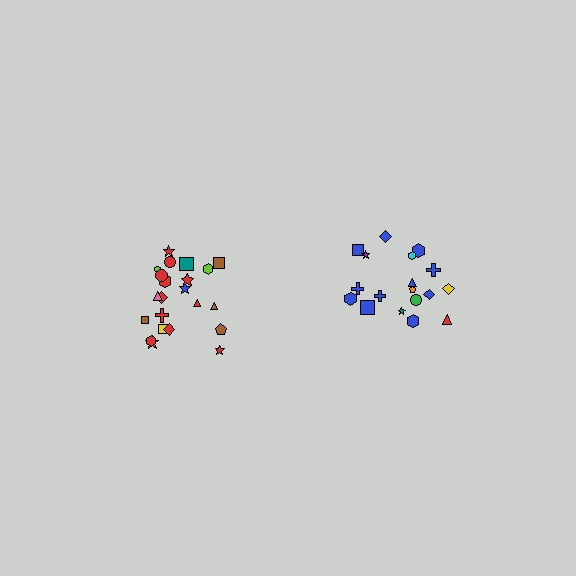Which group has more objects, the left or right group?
The left group.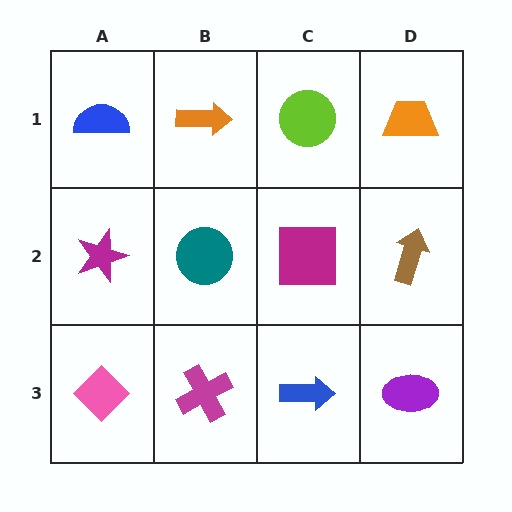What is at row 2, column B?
A teal circle.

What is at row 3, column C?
A blue arrow.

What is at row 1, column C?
A lime circle.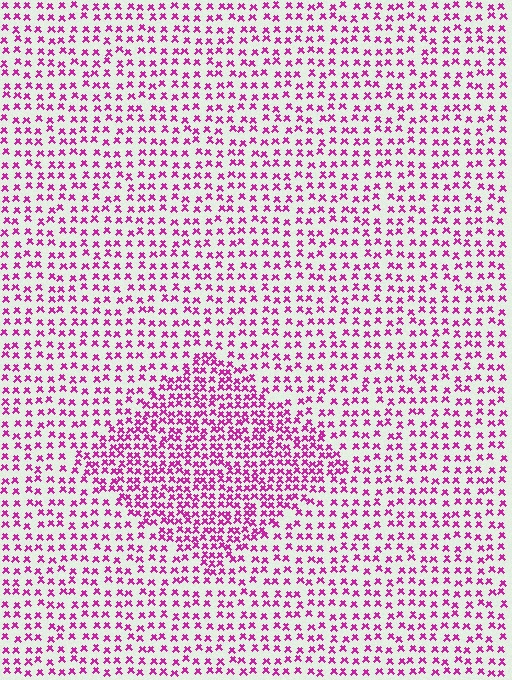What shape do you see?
I see a diamond.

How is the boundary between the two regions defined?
The boundary is defined by a change in element density (approximately 1.8x ratio). All elements are the same color, size, and shape.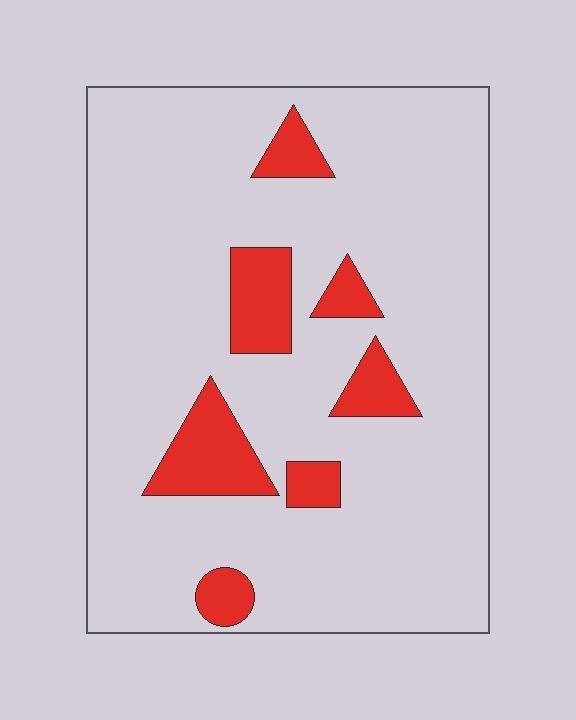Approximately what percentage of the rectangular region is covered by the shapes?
Approximately 15%.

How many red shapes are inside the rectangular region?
7.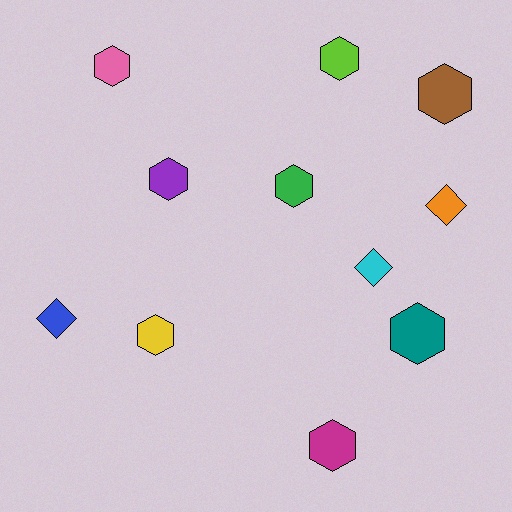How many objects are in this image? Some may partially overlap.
There are 11 objects.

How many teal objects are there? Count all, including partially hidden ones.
There is 1 teal object.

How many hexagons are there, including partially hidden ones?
There are 8 hexagons.